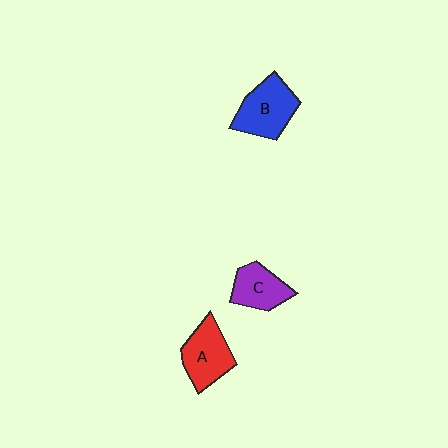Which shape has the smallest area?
Shape C (purple).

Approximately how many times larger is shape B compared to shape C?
Approximately 1.3 times.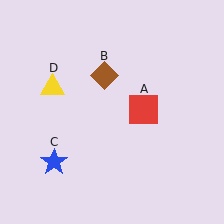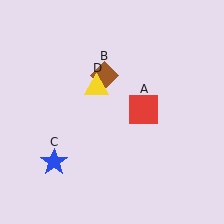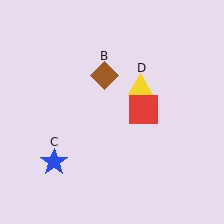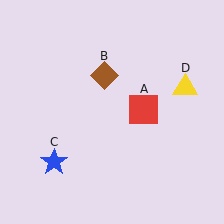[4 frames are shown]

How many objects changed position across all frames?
1 object changed position: yellow triangle (object D).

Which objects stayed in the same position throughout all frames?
Red square (object A) and brown diamond (object B) and blue star (object C) remained stationary.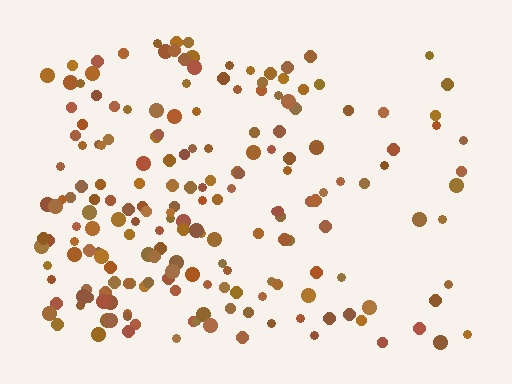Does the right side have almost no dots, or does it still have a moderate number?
Still a moderate number, just noticeably fewer than the left.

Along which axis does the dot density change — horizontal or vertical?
Horizontal.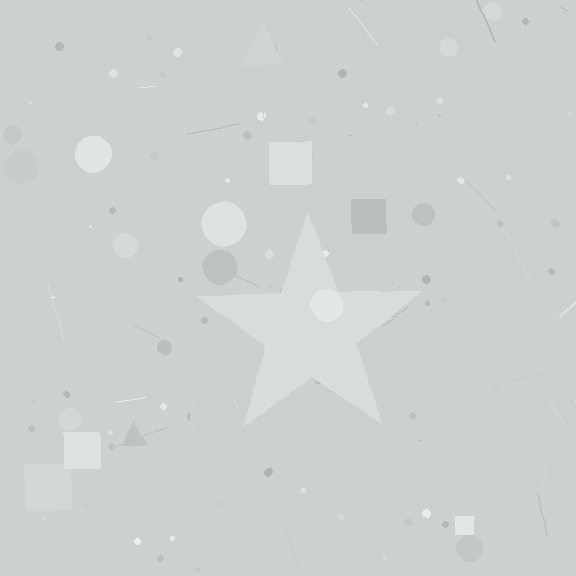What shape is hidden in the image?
A star is hidden in the image.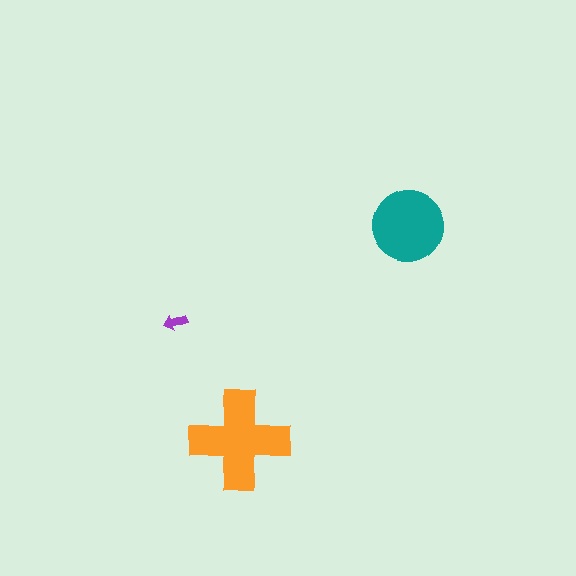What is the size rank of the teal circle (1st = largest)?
2nd.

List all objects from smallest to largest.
The purple arrow, the teal circle, the orange cross.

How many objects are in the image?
There are 3 objects in the image.